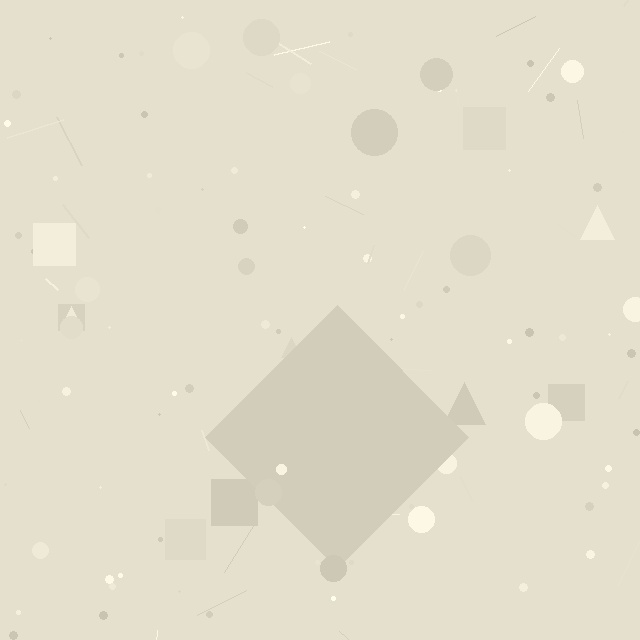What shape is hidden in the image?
A diamond is hidden in the image.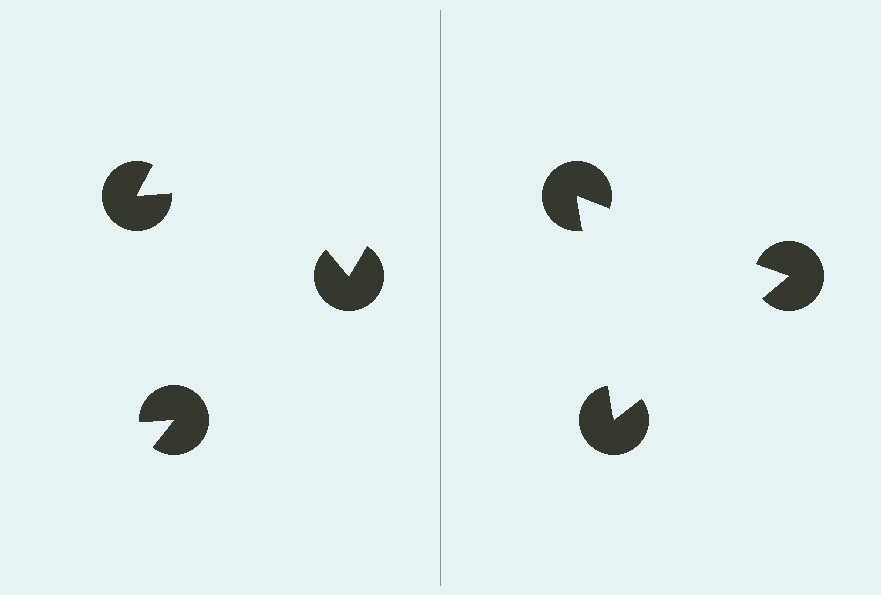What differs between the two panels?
The pac-man discs are positioned identically on both sides; only the wedge orientations differ. On the right they align to a triangle; on the left they are misaligned.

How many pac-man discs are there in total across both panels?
6 — 3 on each side.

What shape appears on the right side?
An illusory triangle.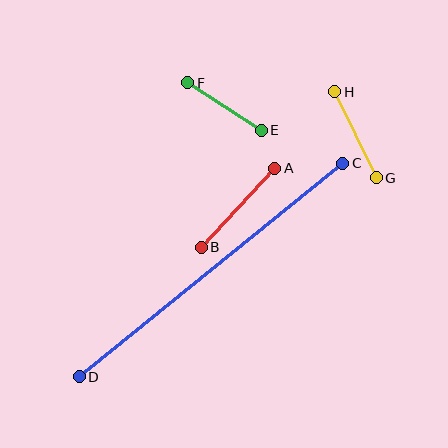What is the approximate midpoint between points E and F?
The midpoint is at approximately (224, 106) pixels.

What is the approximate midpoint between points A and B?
The midpoint is at approximately (238, 208) pixels.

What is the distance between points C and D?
The distance is approximately 339 pixels.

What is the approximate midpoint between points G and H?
The midpoint is at approximately (355, 135) pixels.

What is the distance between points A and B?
The distance is approximately 108 pixels.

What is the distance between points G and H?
The distance is approximately 95 pixels.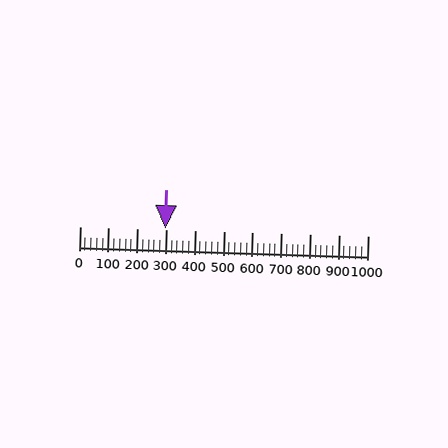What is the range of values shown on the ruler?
The ruler shows values from 0 to 1000.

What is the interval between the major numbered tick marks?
The major tick marks are spaced 100 units apart.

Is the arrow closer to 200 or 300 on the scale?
The arrow is closer to 300.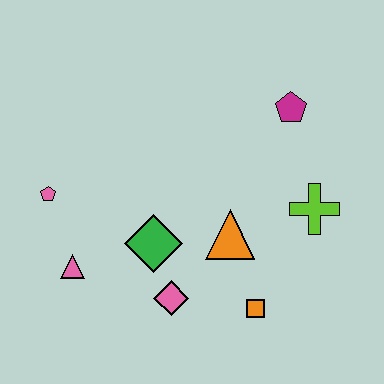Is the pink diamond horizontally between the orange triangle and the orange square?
No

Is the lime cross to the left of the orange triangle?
No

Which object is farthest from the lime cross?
The pink pentagon is farthest from the lime cross.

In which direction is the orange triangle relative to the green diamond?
The orange triangle is to the right of the green diamond.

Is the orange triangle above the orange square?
Yes